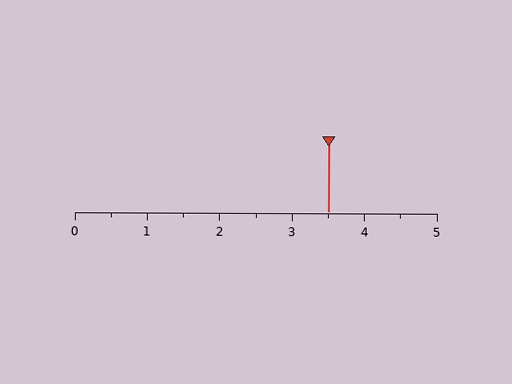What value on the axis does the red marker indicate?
The marker indicates approximately 3.5.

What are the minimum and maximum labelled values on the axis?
The axis runs from 0 to 5.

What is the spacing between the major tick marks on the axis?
The major ticks are spaced 1 apart.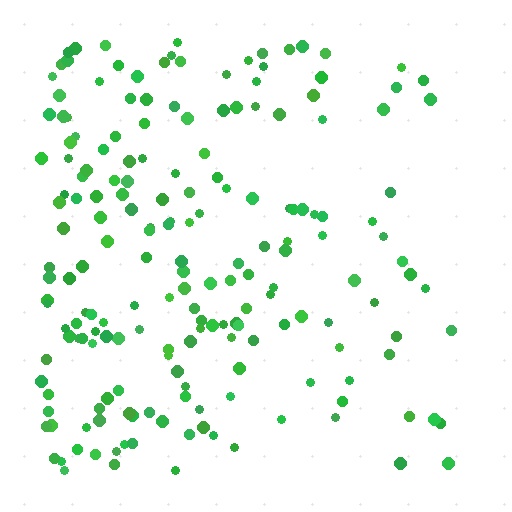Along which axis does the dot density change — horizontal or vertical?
Horizontal.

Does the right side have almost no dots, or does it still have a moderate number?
Still a moderate number, just noticeably fewer than the left.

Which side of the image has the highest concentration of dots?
The left.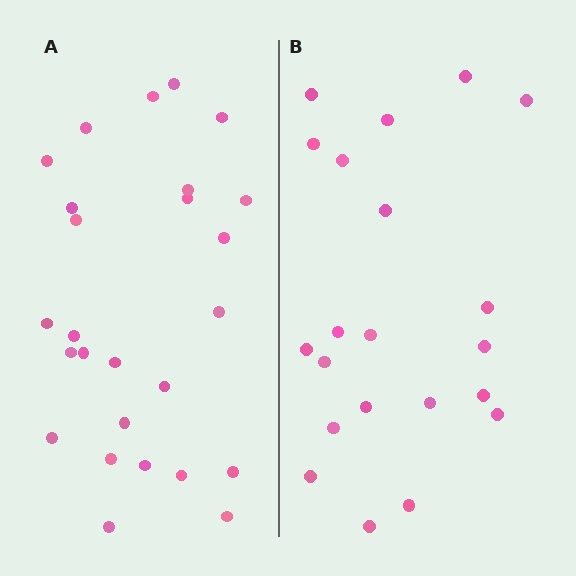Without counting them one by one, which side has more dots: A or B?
Region A (the left region) has more dots.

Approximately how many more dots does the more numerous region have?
Region A has about 5 more dots than region B.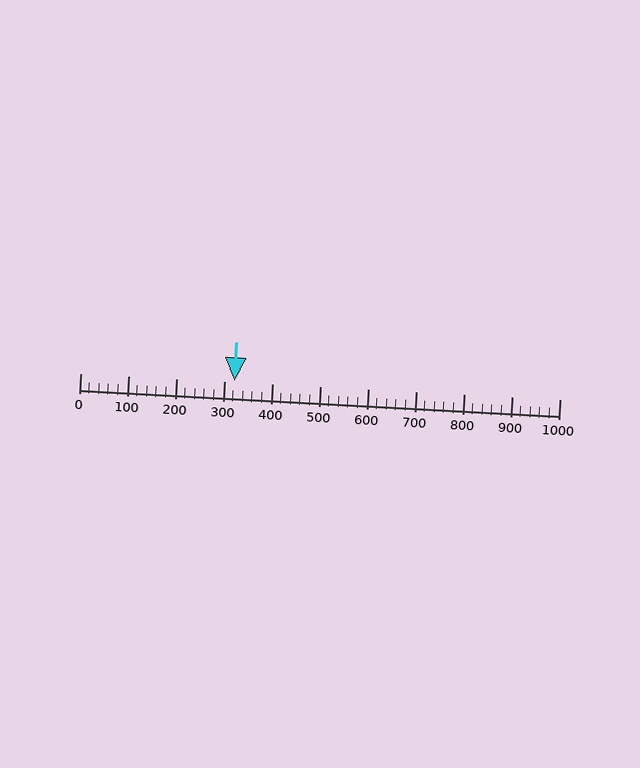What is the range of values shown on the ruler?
The ruler shows values from 0 to 1000.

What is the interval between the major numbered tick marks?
The major tick marks are spaced 100 units apart.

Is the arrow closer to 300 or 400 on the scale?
The arrow is closer to 300.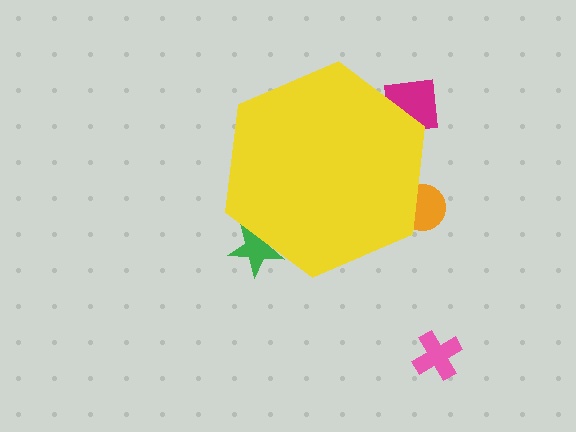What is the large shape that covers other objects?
A yellow hexagon.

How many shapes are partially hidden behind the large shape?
3 shapes are partially hidden.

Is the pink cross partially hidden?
No, the pink cross is fully visible.